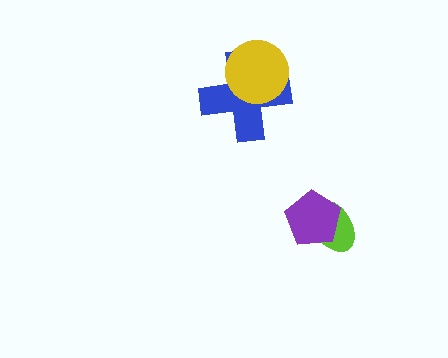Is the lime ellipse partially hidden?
Yes, it is partially covered by another shape.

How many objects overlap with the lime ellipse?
1 object overlaps with the lime ellipse.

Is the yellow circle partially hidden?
No, no other shape covers it.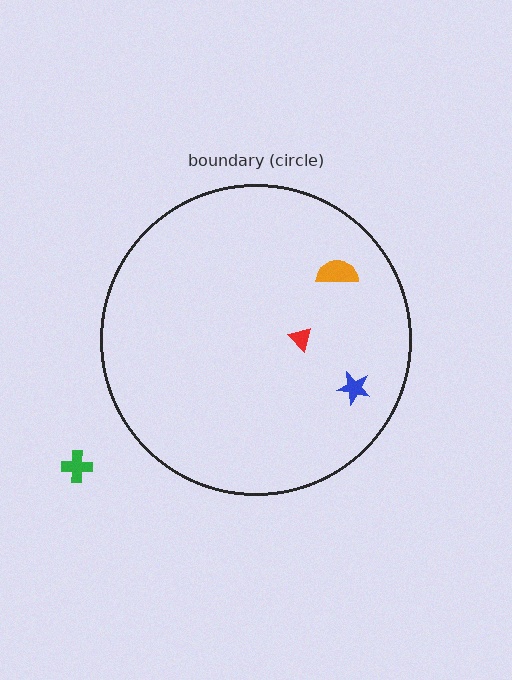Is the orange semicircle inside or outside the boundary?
Inside.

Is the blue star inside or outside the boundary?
Inside.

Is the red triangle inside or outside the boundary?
Inside.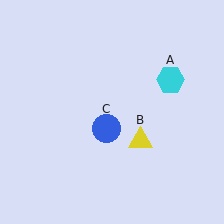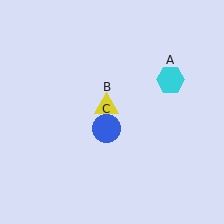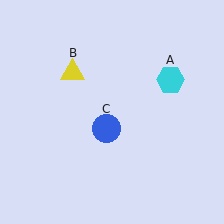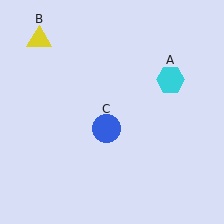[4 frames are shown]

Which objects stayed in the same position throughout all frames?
Cyan hexagon (object A) and blue circle (object C) remained stationary.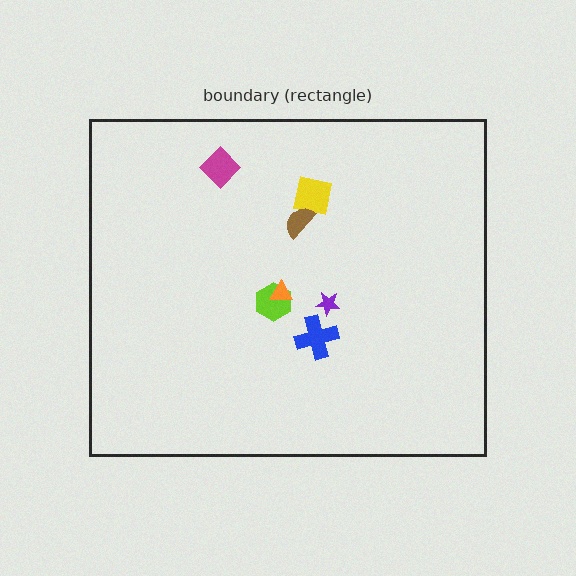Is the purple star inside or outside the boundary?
Inside.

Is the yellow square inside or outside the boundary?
Inside.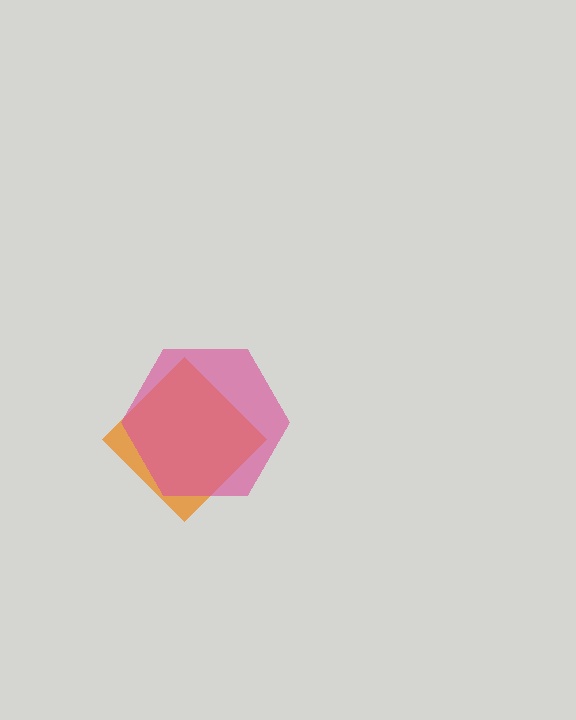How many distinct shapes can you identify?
There are 2 distinct shapes: an orange diamond, a pink hexagon.